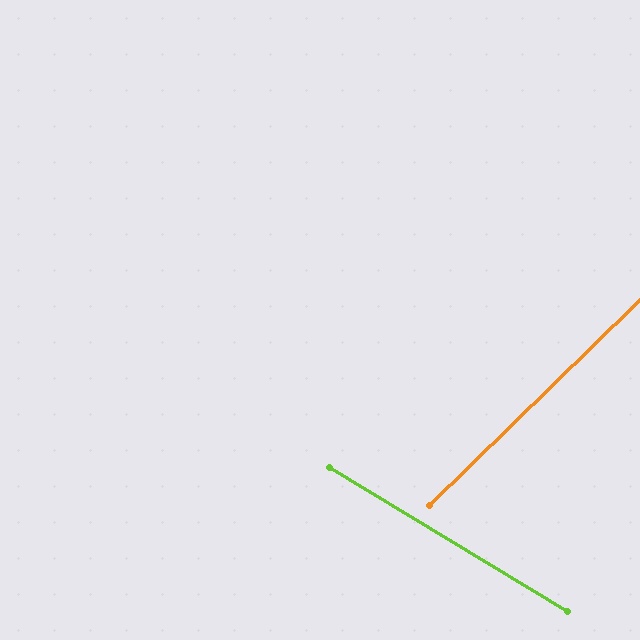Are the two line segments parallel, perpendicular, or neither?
Neither parallel nor perpendicular — they differ by about 75°.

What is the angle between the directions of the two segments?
Approximately 75 degrees.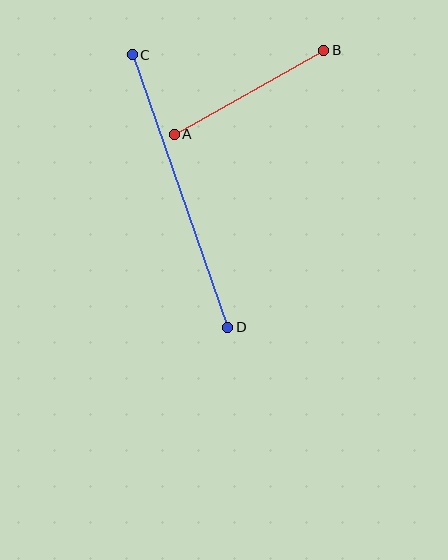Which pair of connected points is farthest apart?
Points C and D are farthest apart.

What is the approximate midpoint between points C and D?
The midpoint is at approximately (180, 191) pixels.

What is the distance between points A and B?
The distance is approximately 171 pixels.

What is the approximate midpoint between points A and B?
The midpoint is at approximately (249, 92) pixels.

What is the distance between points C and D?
The distance is approximately 288 pixels.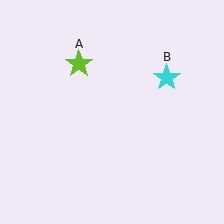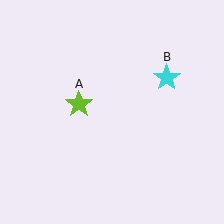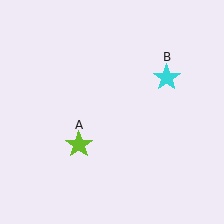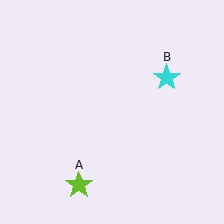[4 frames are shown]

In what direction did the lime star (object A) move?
The lime star (object A) moved down.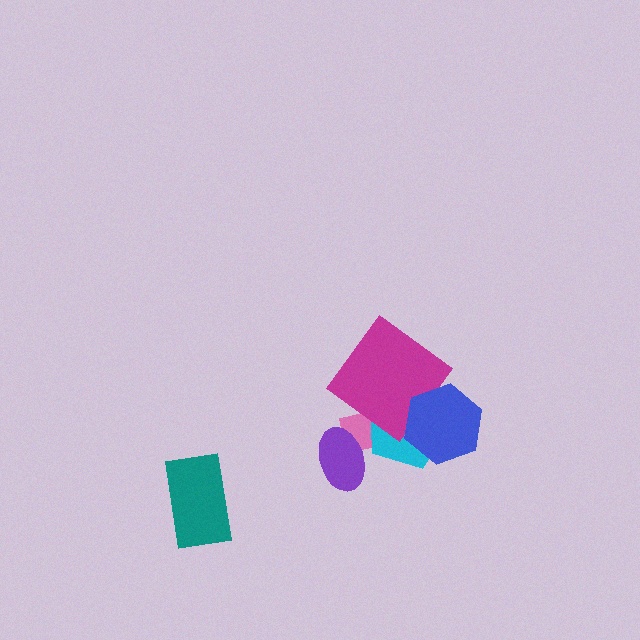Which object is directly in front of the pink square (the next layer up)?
The cyan pentagon is directly in front of the pink square.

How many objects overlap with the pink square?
3 objects overlap with the pink square.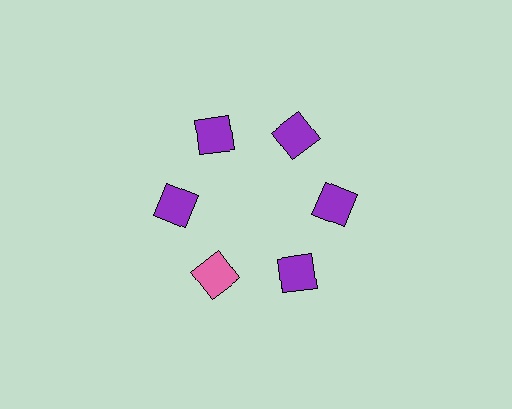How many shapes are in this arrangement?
There are 6 shapes arranged in a ring pattern.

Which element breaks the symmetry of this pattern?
The pink diamond at roughly the 7 o'clock position breaks the symmetry. All other shapes are purple diamonds.